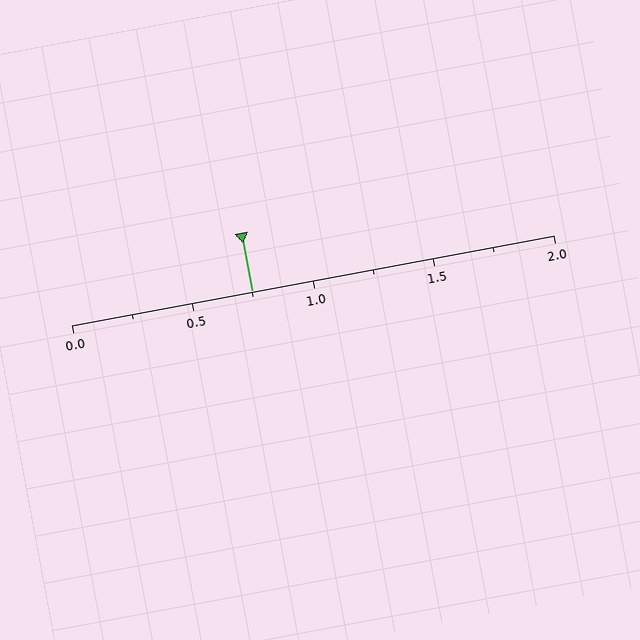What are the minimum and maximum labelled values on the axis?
The axis runs from 0.0 to 2.0.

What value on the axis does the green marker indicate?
The marker indicates approximately 0.75.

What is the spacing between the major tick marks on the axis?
The major ticks are spaced 0.5 apart.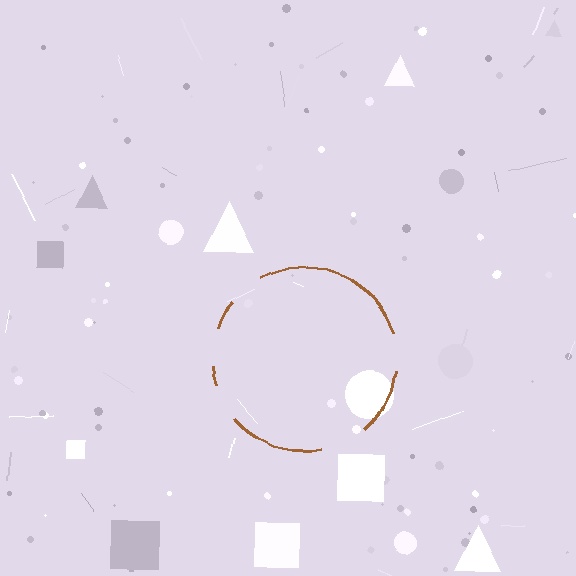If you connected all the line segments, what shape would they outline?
They would outline a circle.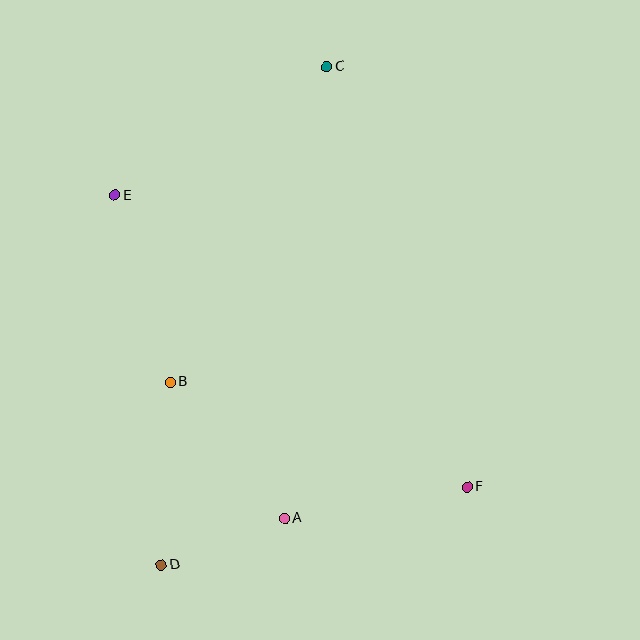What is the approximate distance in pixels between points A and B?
The distance between A and B is approximately 178 pixels.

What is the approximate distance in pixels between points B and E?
The distance between B and E is approximately 195 pixels.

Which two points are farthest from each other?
Points C and D are farthest from each other.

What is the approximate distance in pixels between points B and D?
The distance between B and D is approximately 183 pixels.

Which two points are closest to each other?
Points A and D are closest to each other.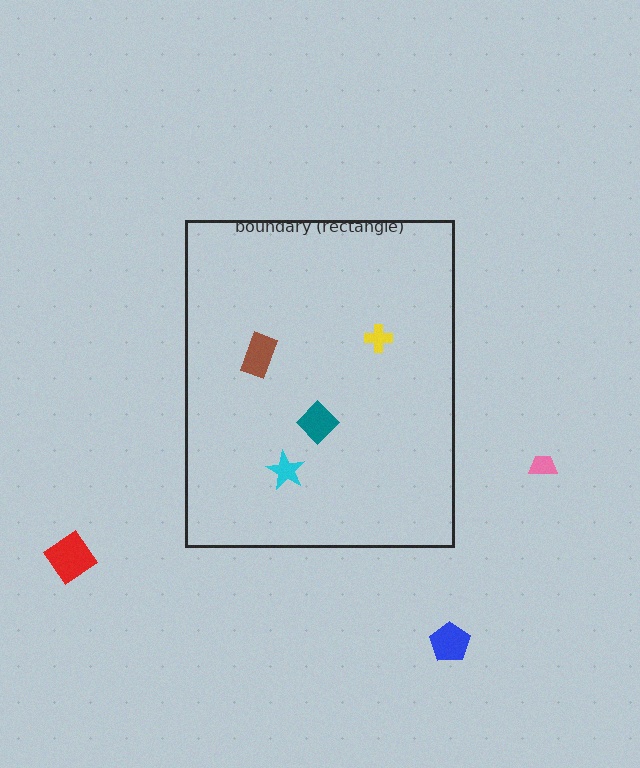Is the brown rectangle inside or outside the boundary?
Inside.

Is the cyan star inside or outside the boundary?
Inside.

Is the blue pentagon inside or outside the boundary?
Outside.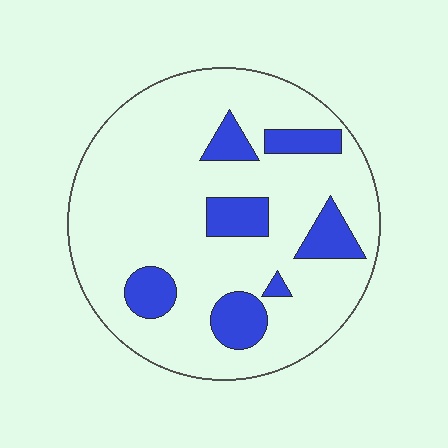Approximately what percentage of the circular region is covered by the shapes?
Approximately 20%.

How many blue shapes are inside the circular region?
7.